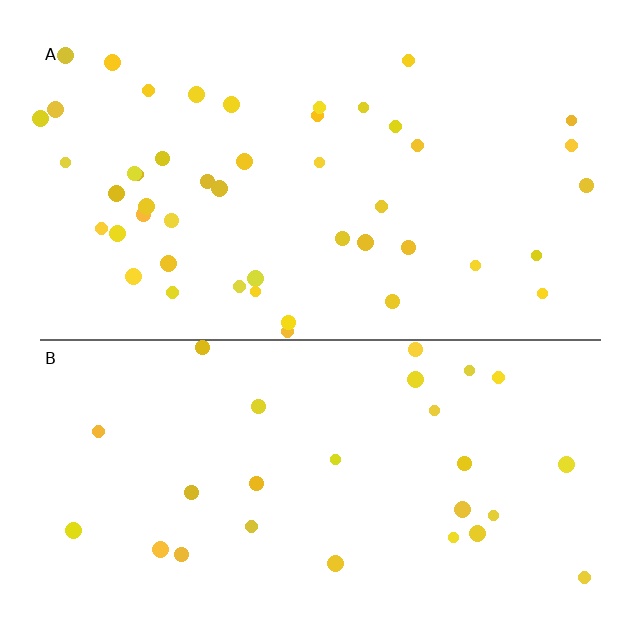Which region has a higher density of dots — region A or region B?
A (the top).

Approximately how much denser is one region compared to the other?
Approximately 1.7× — region A over region B.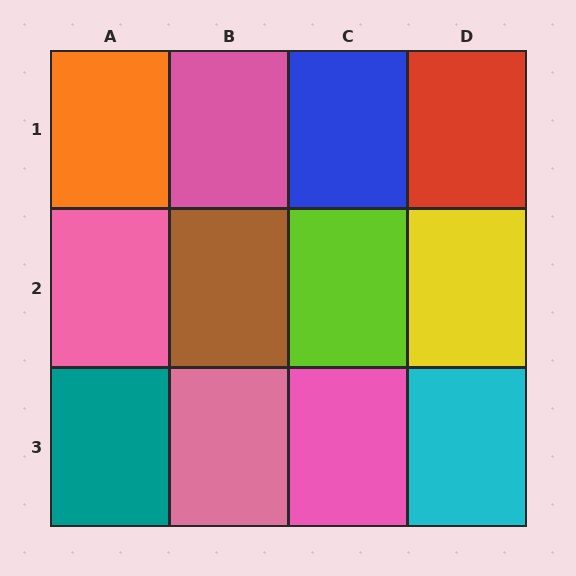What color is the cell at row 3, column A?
Teal.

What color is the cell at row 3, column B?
Pink.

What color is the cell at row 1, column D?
Red.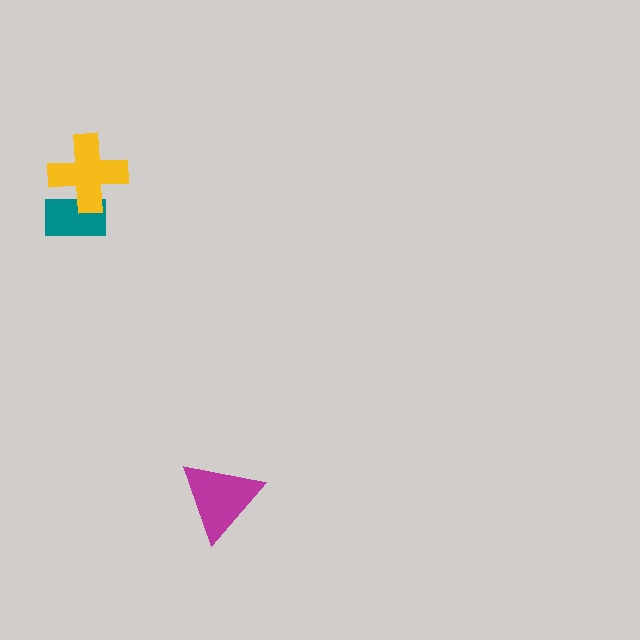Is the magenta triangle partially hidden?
No, no other shape covers it.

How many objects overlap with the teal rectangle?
1 object overlaps with the teal rectangle.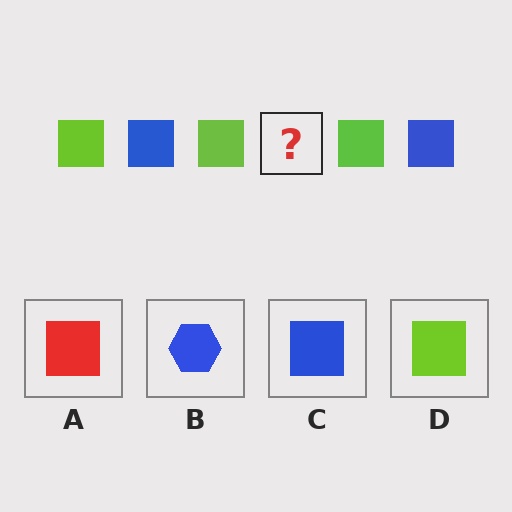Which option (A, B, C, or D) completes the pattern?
C.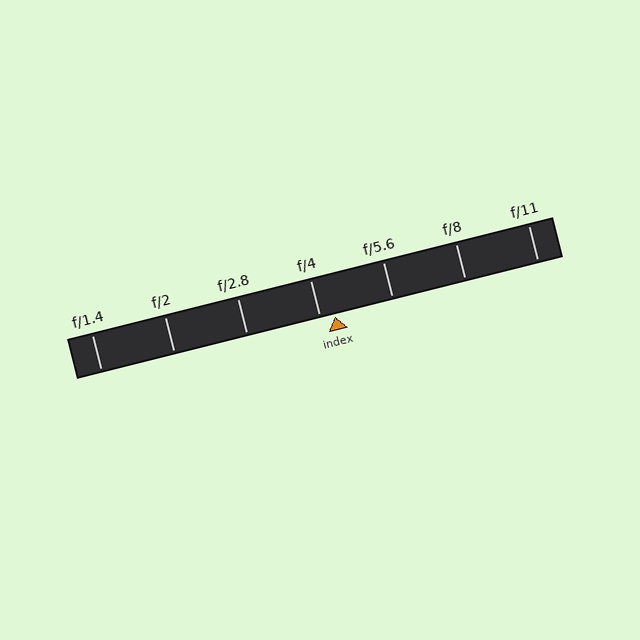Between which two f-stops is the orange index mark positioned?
The index mark is between f/4 and f/5.6.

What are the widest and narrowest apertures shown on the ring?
The widest aperture shown is f/1.4 and the narrowest is f/11.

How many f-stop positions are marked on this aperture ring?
There are 7 f-stop positions marked.